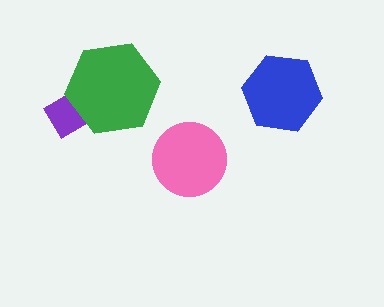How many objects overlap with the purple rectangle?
1 object overlaps with the purple rectangle.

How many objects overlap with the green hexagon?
1 object overlaps with the green hexagon.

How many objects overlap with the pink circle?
0 objects overlap with the pink circle.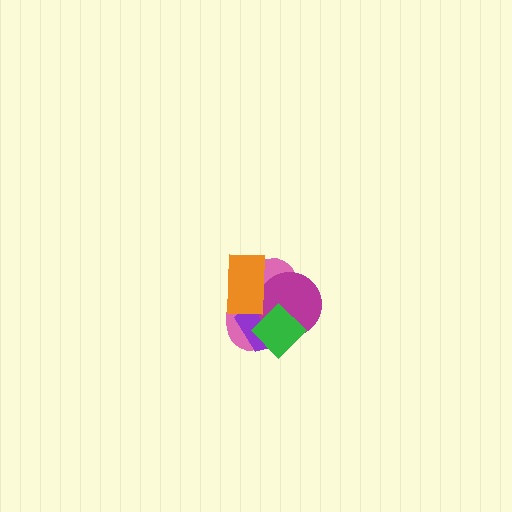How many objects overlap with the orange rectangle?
3 objects overlap with the orange rectangle.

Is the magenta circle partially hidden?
Yes, it is partially covered by another shape.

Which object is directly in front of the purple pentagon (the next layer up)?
The magenta circle is directly in front of the purple pentagon.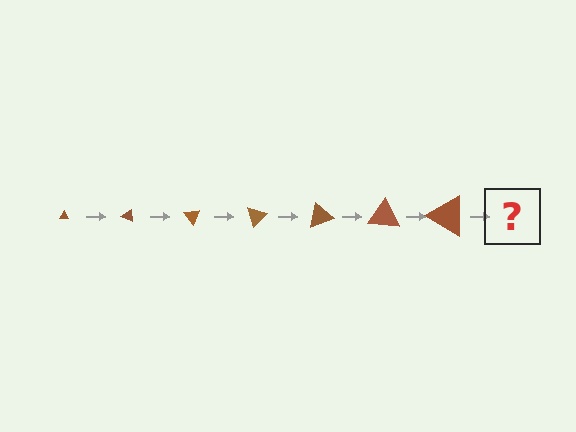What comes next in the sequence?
The next element should be a triangle, larger than the previous one and rotated 175 degrees from the start.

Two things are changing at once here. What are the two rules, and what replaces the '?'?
The two rules are that the triangle grows larger each step and it rotates 25 degrees each step. The '?' should be a triangle, larger than the previous one and rotated 175 degrees from the start.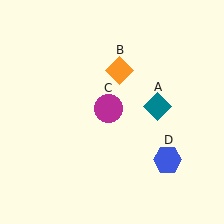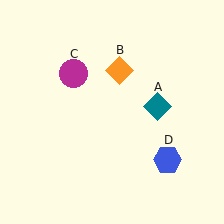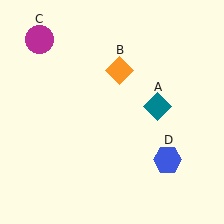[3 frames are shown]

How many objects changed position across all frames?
1 object changed position: magenta circle (object C).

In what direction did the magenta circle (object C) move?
The magenta circle (object C) moved up and to the left.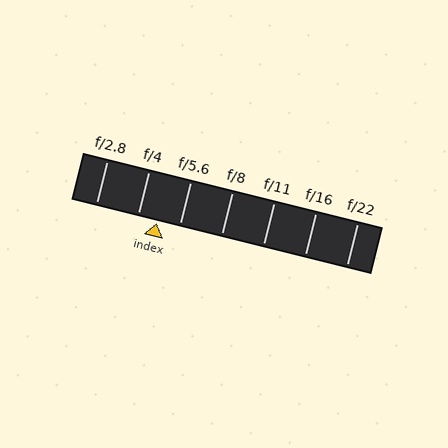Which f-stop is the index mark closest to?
The index mark is closest to f/4.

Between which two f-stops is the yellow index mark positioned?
The index mark is between f/4 and f/5.6.